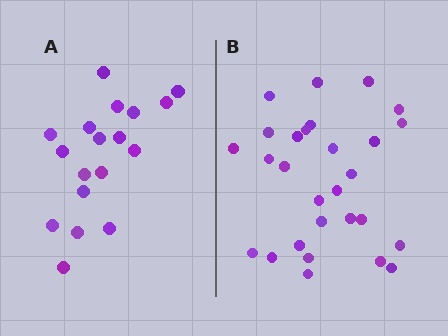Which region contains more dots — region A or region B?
Region B (the right region) has more dots.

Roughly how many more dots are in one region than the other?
Region B has roughly 10 or so more dots than region A.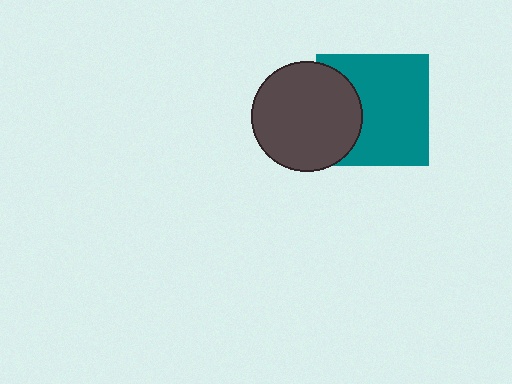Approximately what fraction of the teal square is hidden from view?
Roughly 30% of the teal square is hidden behind the dark gray circle.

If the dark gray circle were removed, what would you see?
You would see the complete teal square.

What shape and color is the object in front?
The object in front is a dark gray circle.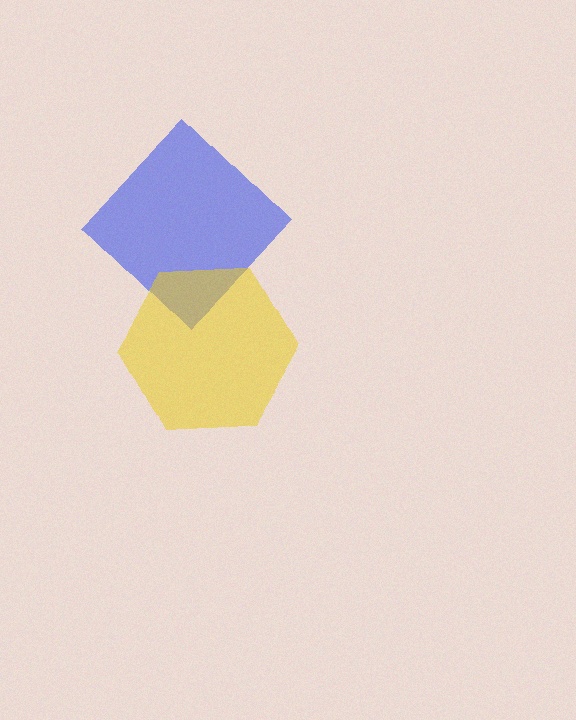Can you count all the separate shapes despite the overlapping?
Yes, there are 2 separate shapes.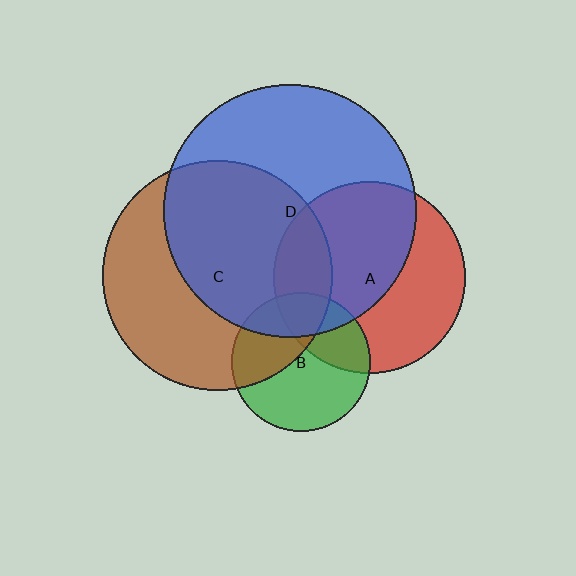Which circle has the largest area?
Circle D (blue).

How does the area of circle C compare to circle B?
Approximately 2.7 times.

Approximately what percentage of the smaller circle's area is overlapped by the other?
Approximately 55%.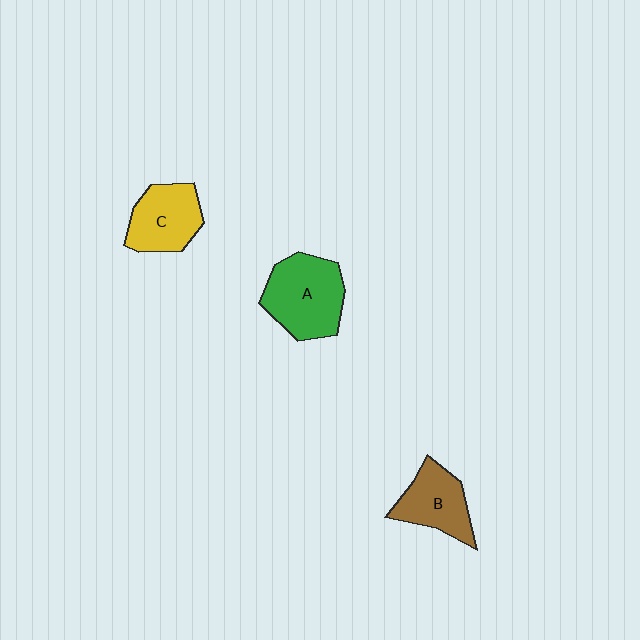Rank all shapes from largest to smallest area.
From largest to smallest: A (green), C (yellow), B (brown).